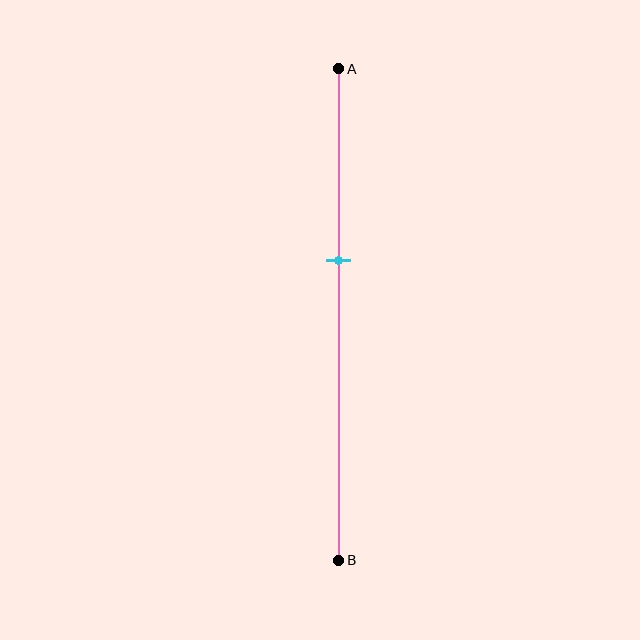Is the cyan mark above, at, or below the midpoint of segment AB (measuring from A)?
The cyan mark is above the midpoint of segment AB.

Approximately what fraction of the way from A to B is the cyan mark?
The cyan mark is approximately 40% of the way from A to B.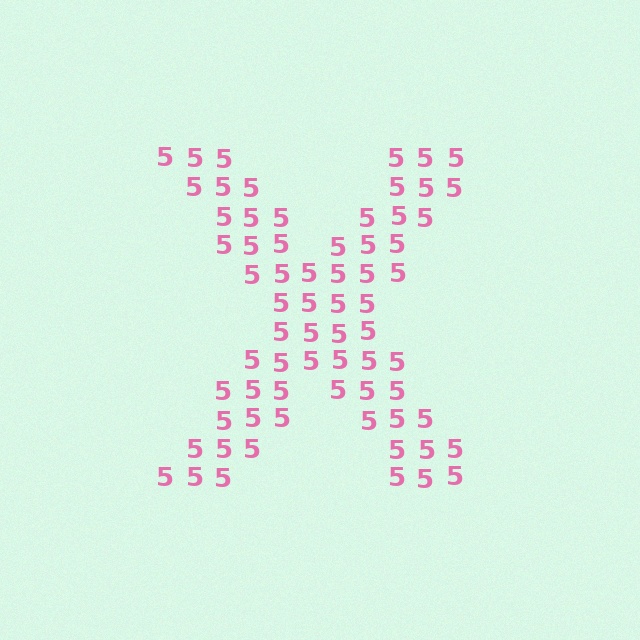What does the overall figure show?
The overall figure shows the letter X.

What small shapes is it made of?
It is made of small digit 5's.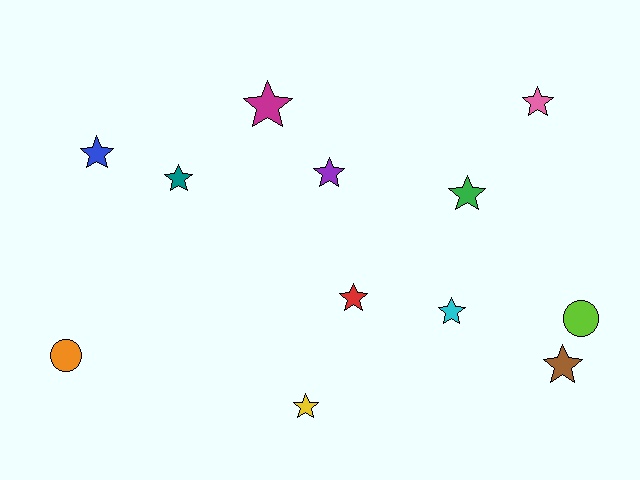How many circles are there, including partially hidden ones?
There are 2 circles.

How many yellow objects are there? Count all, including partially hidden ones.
There is 1 yellow object.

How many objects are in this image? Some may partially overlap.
There are 12 objects.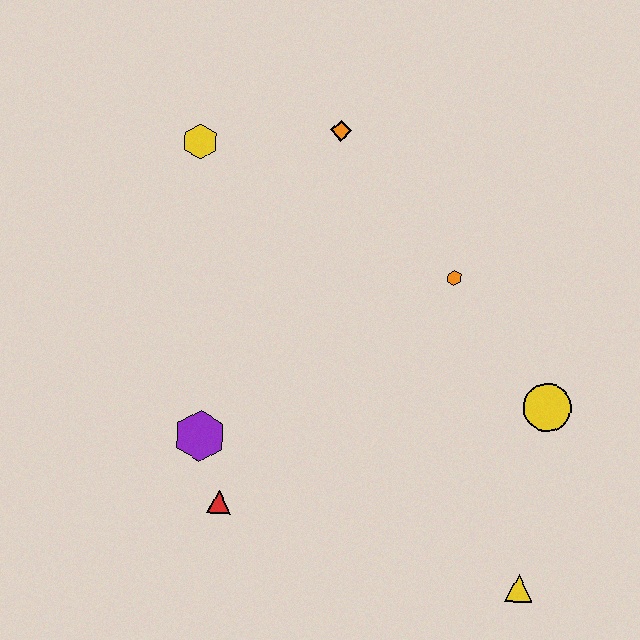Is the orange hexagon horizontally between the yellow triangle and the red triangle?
Yes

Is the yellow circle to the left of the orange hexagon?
No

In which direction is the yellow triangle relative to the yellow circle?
The yellow triangle is below the yellow circle.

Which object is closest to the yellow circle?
The orange hexagon is closest to the yellow circle.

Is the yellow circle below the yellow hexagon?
Yes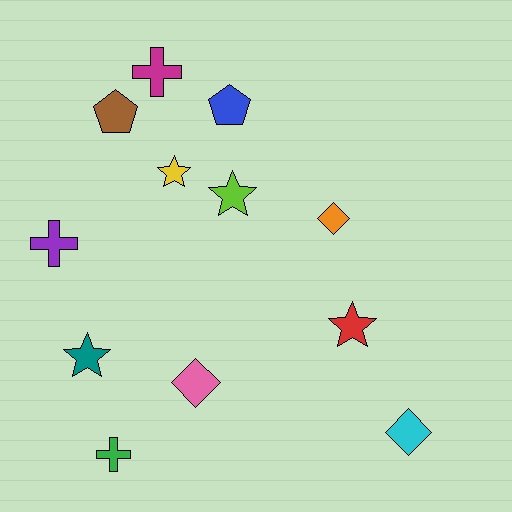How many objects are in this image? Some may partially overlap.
There are 12 objects.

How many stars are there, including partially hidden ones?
There are 4 stars.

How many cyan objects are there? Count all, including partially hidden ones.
There is 1 cyan object.